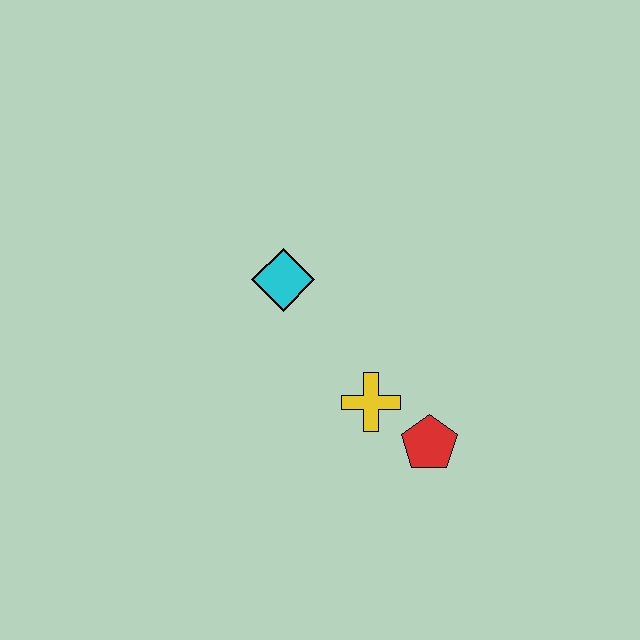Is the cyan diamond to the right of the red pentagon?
No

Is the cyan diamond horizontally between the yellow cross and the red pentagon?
No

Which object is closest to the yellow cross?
The red pentagon is closest to the yellow cross.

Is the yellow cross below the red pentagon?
No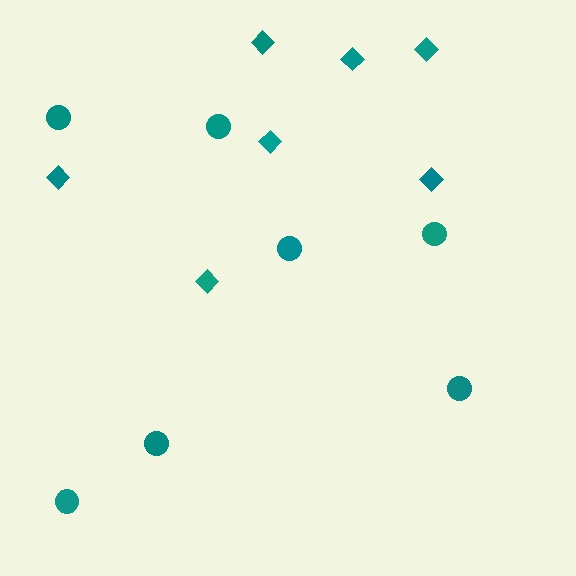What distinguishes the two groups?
There are 2 groups: one group of diamonds (7) and one group of circles (7).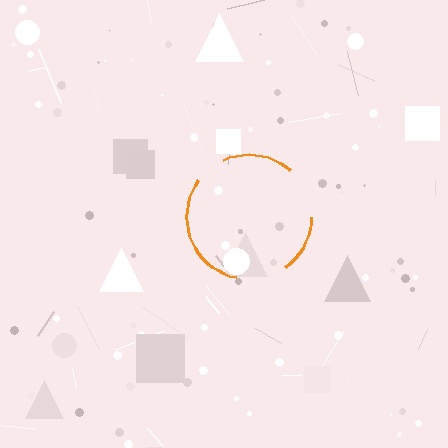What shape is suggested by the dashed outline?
The dashed outline suggests a circle.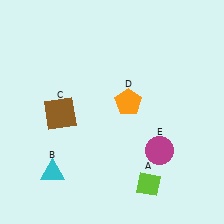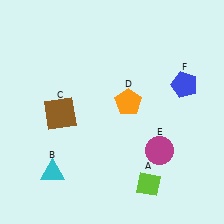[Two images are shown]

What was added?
A blue pentagon (F) was added in Image 2.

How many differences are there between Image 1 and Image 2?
There is 1 difference between the two images.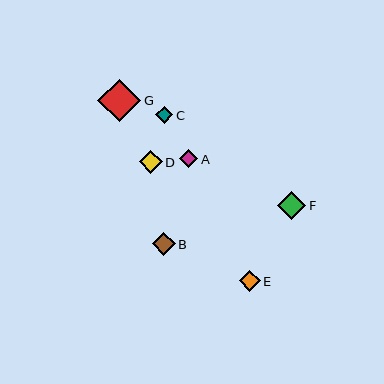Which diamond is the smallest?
Diamond C is the smallest with a size of approximately 17 pixels.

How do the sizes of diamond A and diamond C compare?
Diamond A and diamond C are approximately the same size.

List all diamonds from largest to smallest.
From largest to smallest: G, F, D, B, E, A, C.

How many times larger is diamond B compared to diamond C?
Diamond B is approximately 1.3 times the size of diamond C.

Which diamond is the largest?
Diamond G is the largest with a size of approximately 43 pixels.